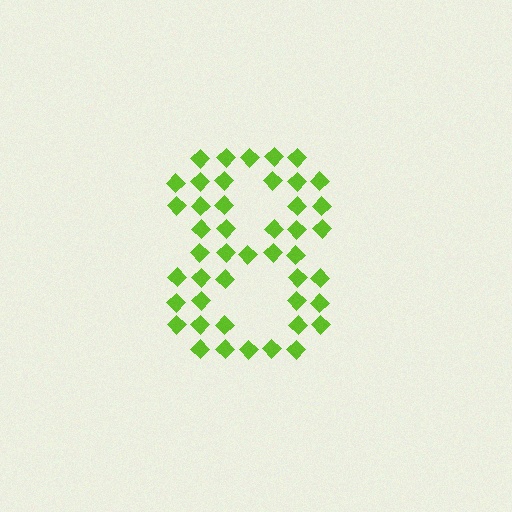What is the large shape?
The large shape is the digit 8.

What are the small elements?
The small elements are diamonds.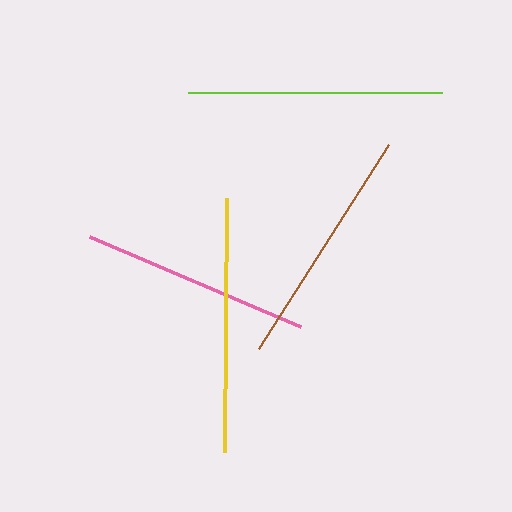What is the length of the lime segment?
The lime segment is approximately 255 pixels long.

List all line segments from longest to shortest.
From longest to shortest: lime, yellow, brown, pink.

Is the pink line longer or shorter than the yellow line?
The yellow line is longer than the pink line.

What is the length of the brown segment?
The brown segment is approximately 242 pixels long.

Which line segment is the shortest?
The pink line is the shortest at approximately 230 pixels.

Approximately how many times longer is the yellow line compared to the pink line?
The yellow line is approximately 1.1 times the length of the pink line.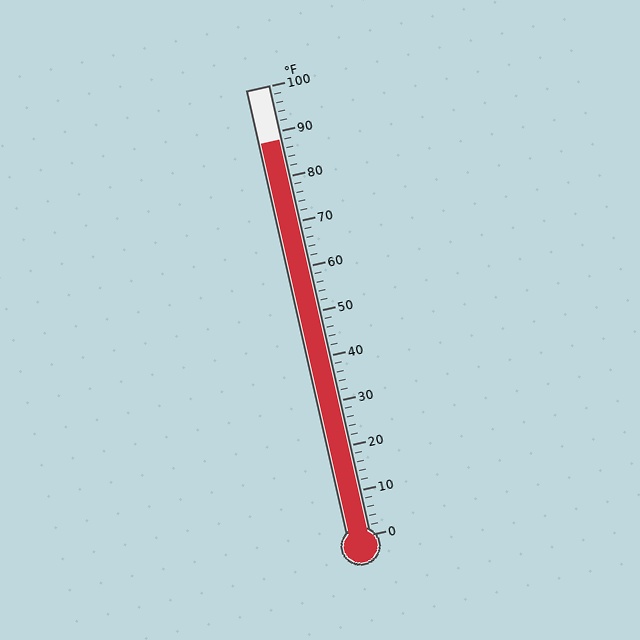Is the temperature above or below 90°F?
The temperature is below 90°F.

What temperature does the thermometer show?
The thermometer shows approximately 88°F.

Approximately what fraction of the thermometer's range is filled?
The thermometer is filled to approximately 90% of its range.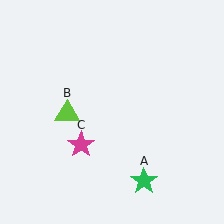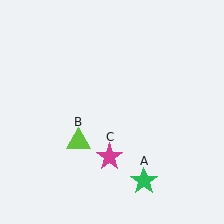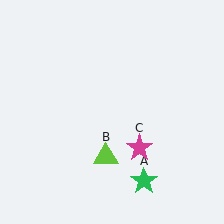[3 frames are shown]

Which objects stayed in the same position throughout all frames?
Green star (object A) remained stationary.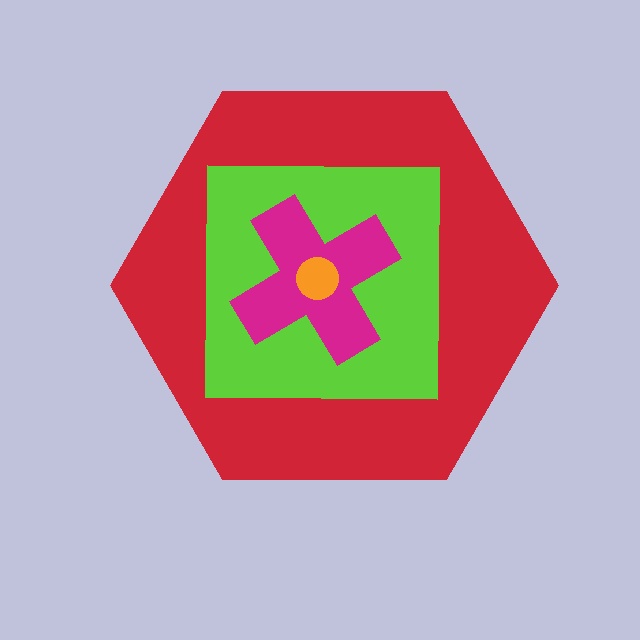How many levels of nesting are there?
4.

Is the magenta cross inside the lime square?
Yes.